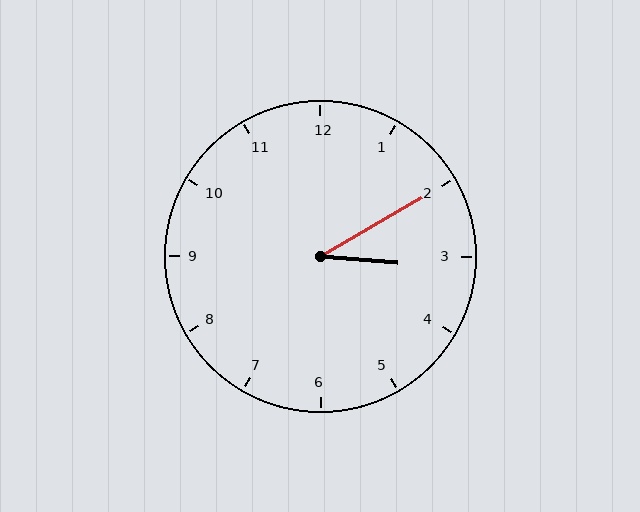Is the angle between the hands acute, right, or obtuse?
It is acute.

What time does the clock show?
3:10.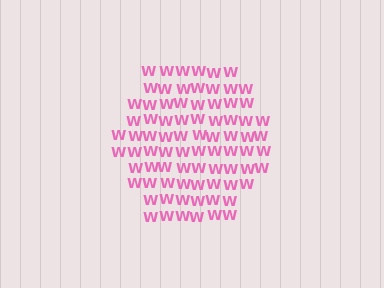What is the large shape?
The large shape is a hexagon.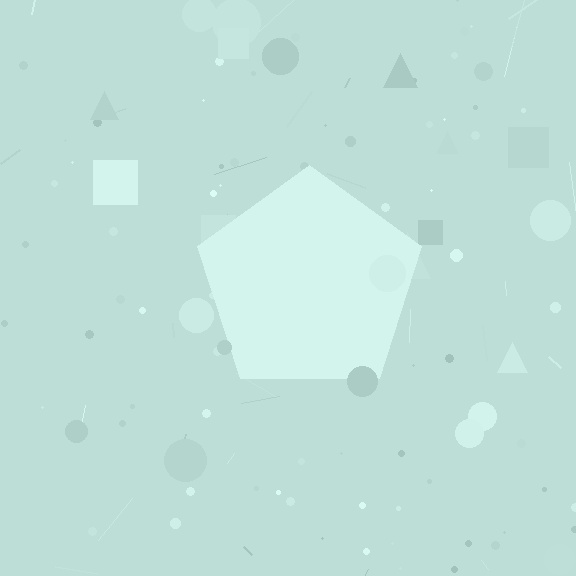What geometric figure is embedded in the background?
A pentagon is embedded in the background.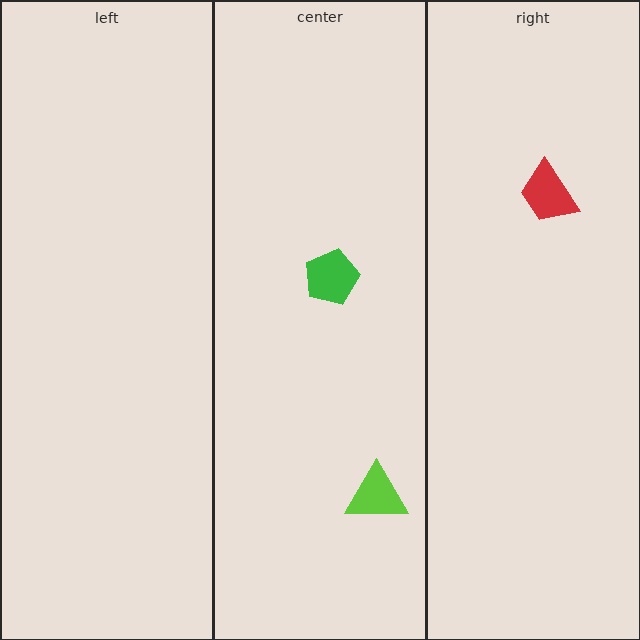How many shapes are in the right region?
1.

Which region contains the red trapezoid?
The right region.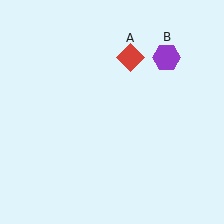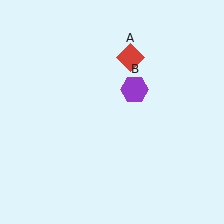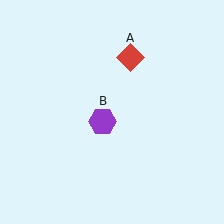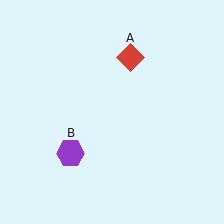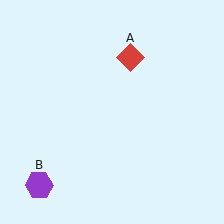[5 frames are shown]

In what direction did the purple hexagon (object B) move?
The purple hexagon (object B) moved down and to the left.